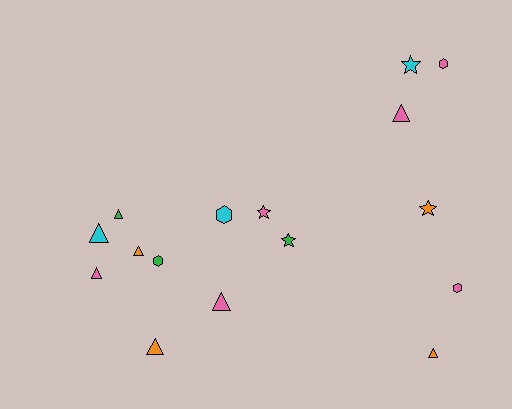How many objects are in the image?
There are 16 objects.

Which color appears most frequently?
Pink, with 6 objects.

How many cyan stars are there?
There is 1 cyan star.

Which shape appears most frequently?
Triangle, with 8 objects.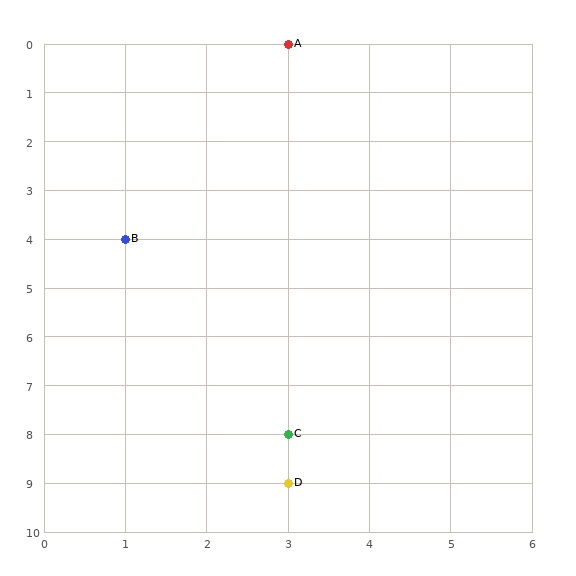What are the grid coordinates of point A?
Point A is at grid coordinates (3, 0).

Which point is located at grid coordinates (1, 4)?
Point B is at (1, 4).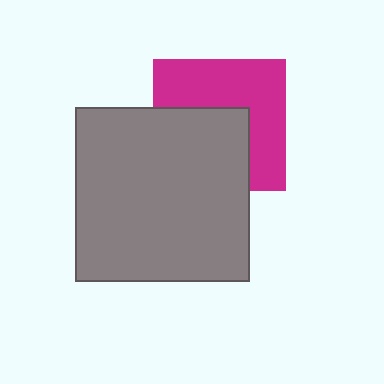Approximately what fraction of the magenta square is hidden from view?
Roughly 46% of the magenta square is hidden behind the gray square.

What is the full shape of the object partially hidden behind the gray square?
The partially hidden object is a magenta square.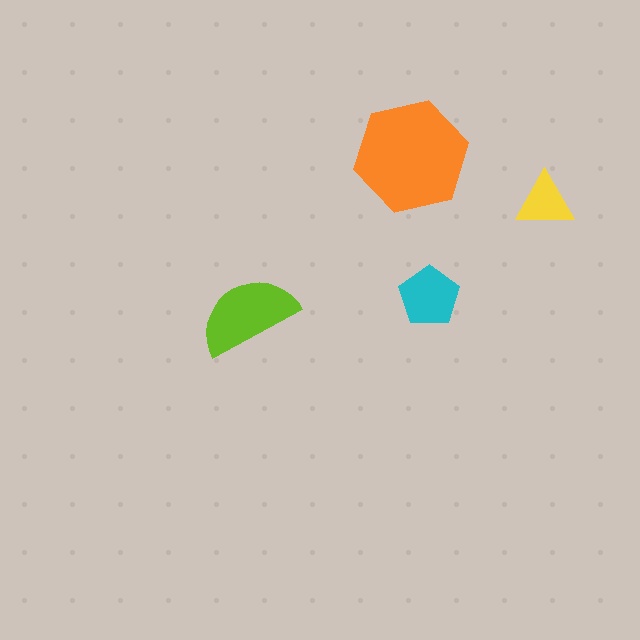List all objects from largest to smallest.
The orange hexagon, the lime semicircle, the cyan pentagon, the yellow triangle.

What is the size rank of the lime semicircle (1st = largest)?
2nd.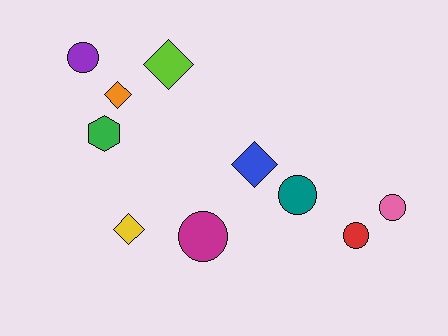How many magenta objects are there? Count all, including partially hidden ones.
There is 1 magenta object.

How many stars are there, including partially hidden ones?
There are no stars.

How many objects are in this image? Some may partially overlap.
There are 10 objects.